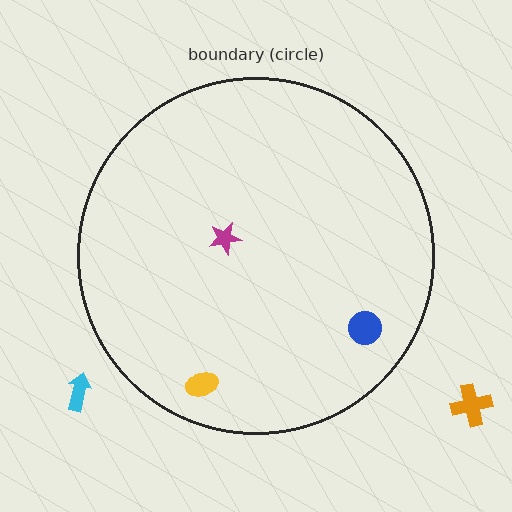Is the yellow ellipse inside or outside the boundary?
Inside.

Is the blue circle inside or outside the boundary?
Inside.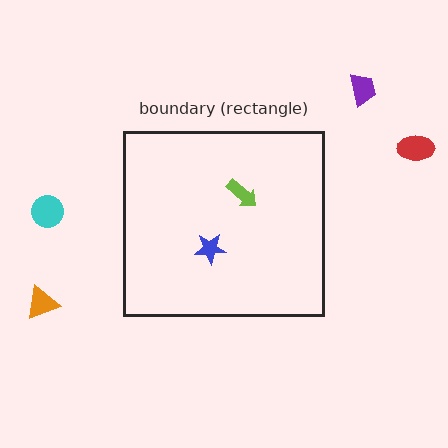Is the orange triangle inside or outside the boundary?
Outside.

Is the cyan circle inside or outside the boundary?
Outside.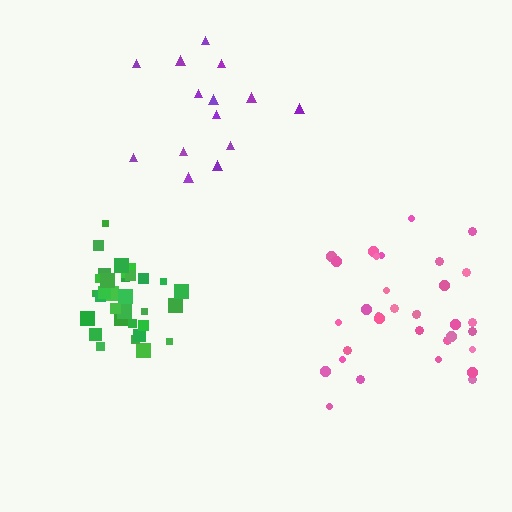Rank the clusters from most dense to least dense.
green, pink, purple.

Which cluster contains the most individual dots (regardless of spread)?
Pink (33).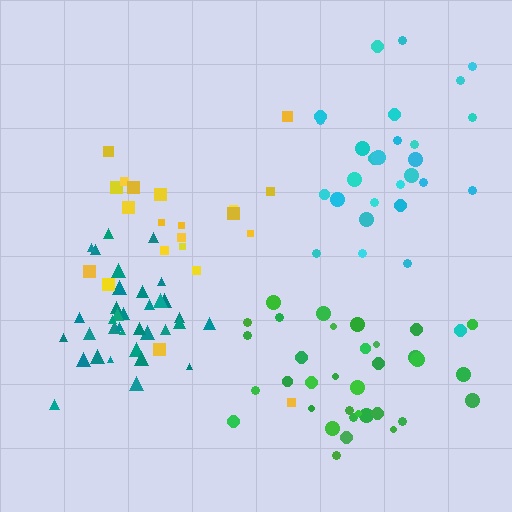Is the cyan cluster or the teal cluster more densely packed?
Teal.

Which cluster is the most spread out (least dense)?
Yellow.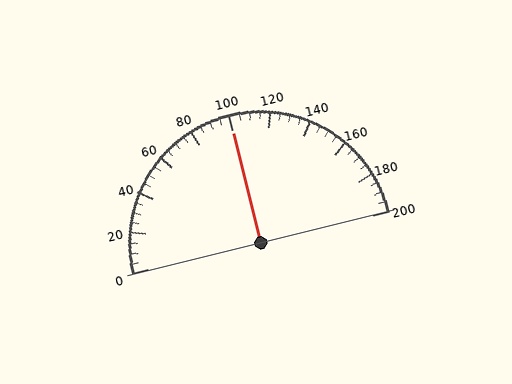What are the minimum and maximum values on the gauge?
The gauge ranges from 0 to 200.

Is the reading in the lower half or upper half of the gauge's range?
The reading is in the upper half of the range (0 to 200).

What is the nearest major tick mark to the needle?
The nearest major tick mark is 100.